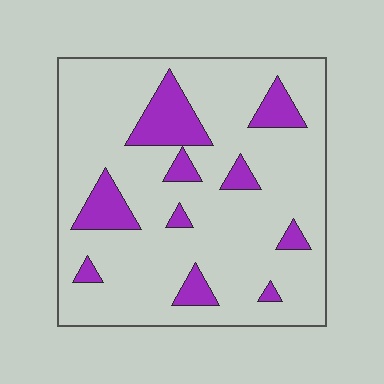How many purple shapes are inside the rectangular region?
10.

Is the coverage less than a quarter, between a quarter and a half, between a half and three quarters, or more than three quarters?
Less than a quarter.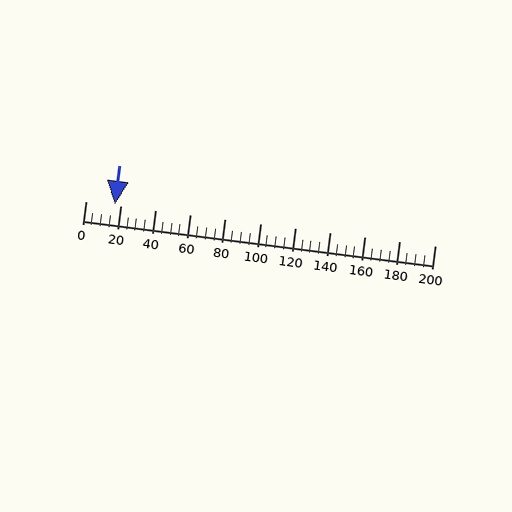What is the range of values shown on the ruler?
The ruler shows values from 0 to 200.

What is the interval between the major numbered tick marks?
The major tick marks are spaced 20 units apart.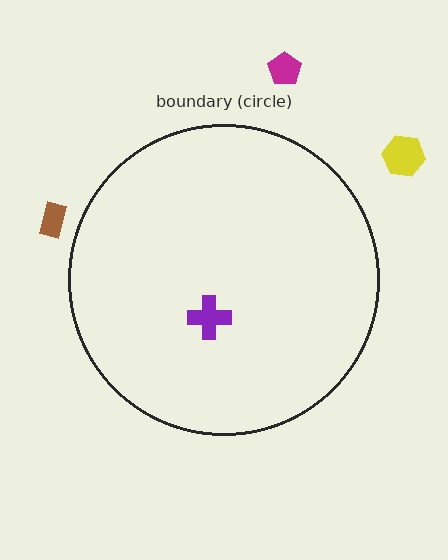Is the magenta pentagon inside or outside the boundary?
Outside.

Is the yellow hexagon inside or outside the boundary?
Outside.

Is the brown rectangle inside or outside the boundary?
Outside.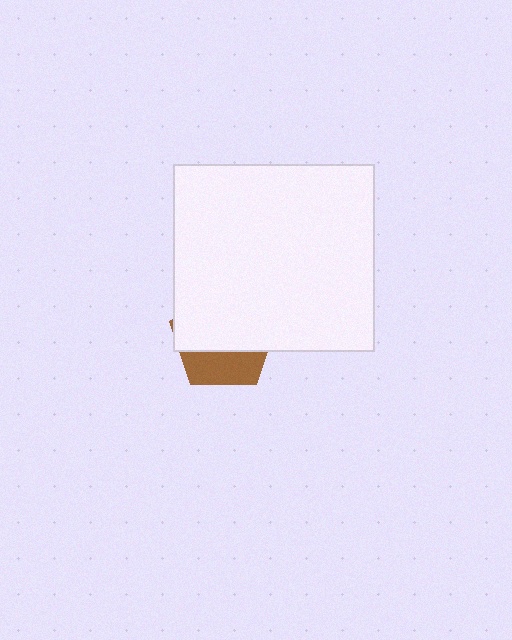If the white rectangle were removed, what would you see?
You would see the complete brown pentagon.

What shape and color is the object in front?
The object in front is a white rectangle.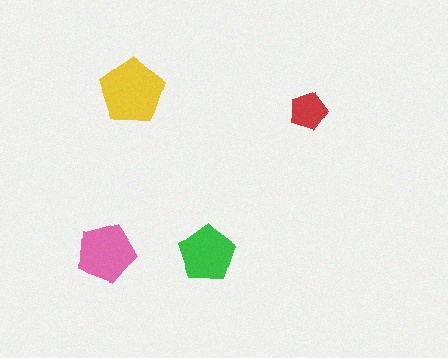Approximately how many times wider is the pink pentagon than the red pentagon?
About 1.5 times wider.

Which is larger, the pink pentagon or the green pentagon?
The pink one.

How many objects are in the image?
There are 4 objects in the image.